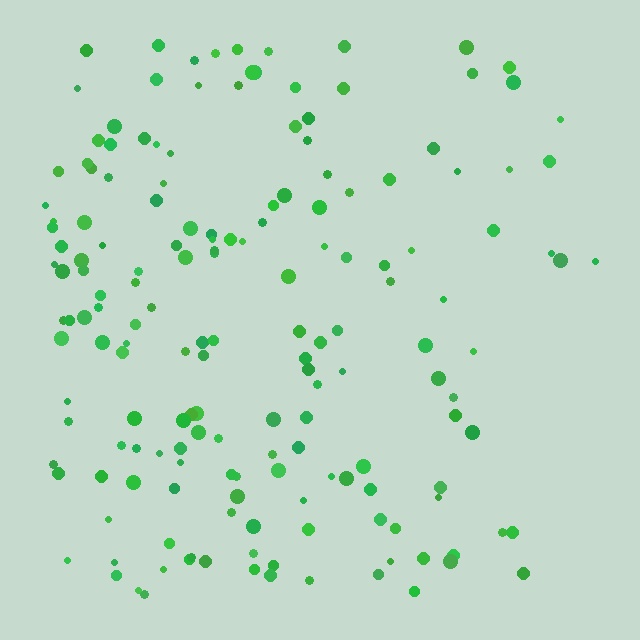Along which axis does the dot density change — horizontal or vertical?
Horizontal.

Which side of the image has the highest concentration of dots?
The left.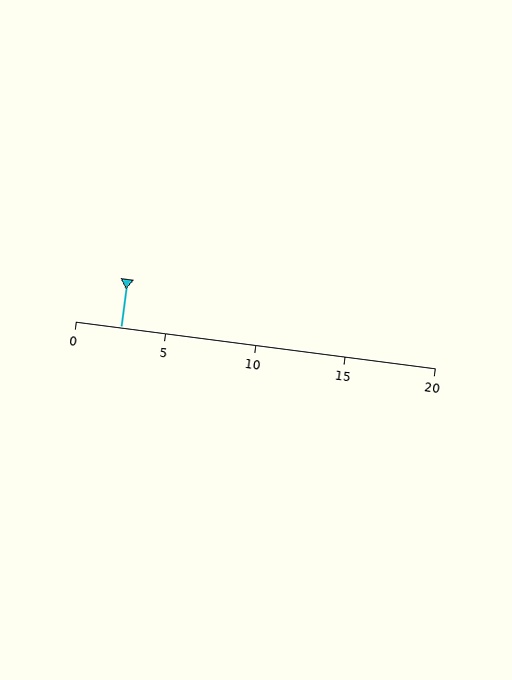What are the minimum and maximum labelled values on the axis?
The axis runs from 0 to 20.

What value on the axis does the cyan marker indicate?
The marker indicates approximately 2.5.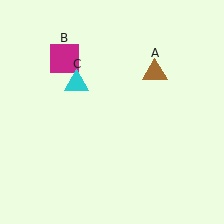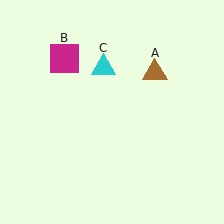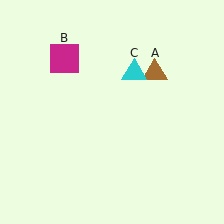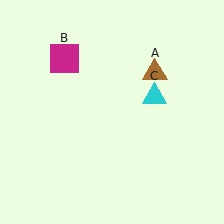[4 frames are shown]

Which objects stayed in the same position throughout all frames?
Brown triangle (object A) and magenta square (object B) remained stationary.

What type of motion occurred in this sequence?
The cyan triangle (object C) rotated clockwise around the center of the scene.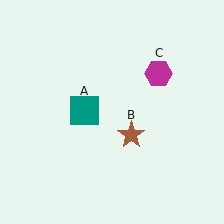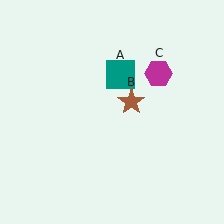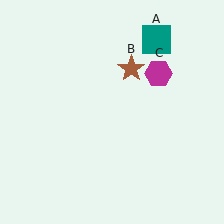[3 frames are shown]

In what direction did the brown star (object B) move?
The brown star (object B) moved up.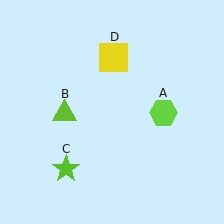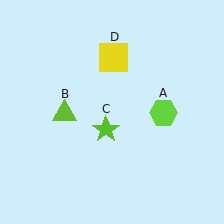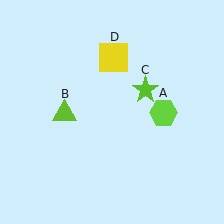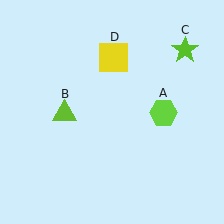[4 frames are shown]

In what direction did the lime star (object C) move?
The lime star (object C) moved up and to the right.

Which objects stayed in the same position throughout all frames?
Lime hexagon (object A) and lime triangle (object B) and yellow square (object D) remained stationary.